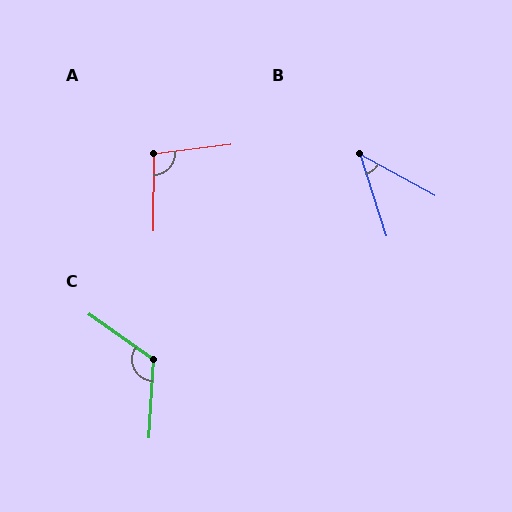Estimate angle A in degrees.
Approximately 97 degrees.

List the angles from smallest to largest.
B (44°), A (97°), C (122°).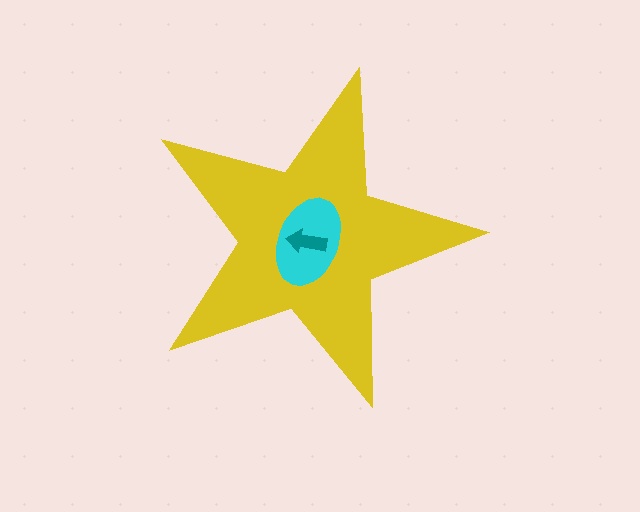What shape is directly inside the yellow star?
The cyan ellipse.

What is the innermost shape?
The teal arrow.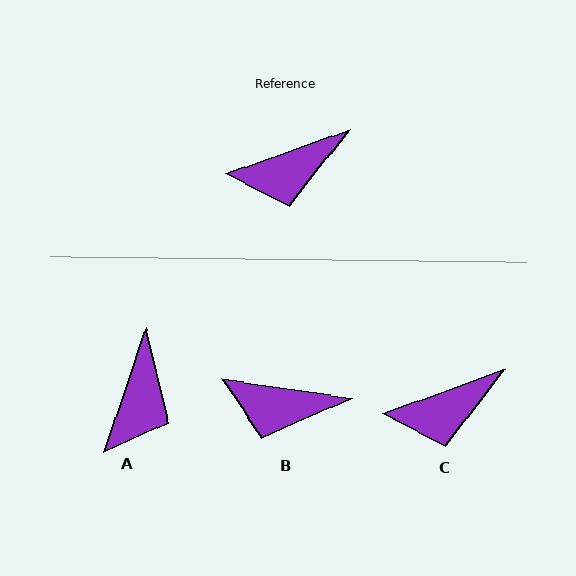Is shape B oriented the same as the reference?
No, it is off by about 28 degrees.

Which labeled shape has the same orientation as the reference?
C.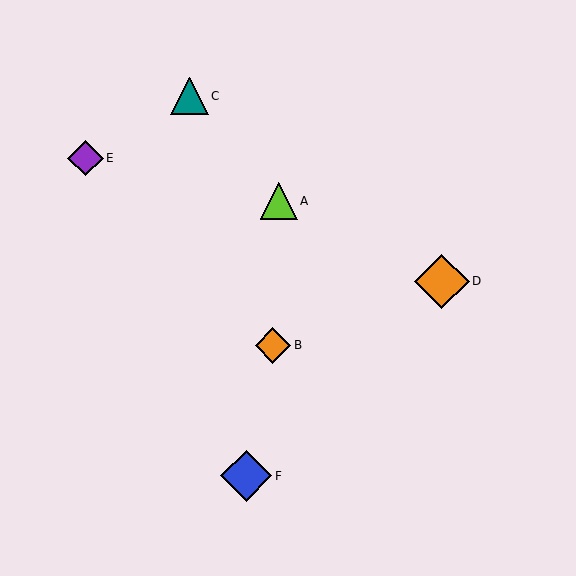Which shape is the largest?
The orange diamond (labeled D) is the largest.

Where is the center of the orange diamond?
The center of the orange diamond is at (273, 345).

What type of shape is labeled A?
Shape A is a lime triangle.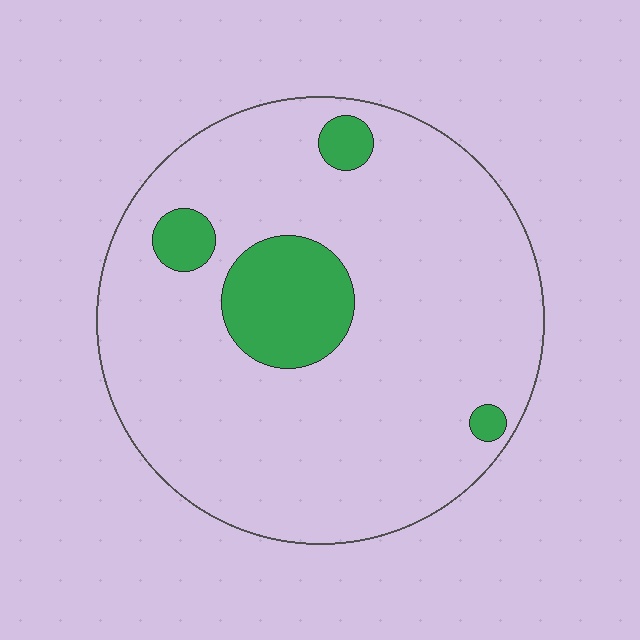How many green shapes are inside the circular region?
4.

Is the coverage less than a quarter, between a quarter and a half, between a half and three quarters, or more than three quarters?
Less than a quarter.